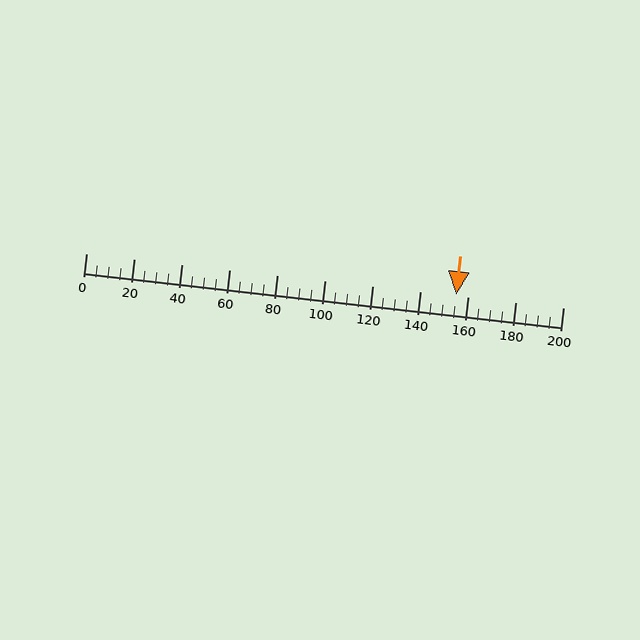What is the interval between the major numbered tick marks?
The major tick marks are spaced 20 units apart.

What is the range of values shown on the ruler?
The ruler shows values from 0 to 200.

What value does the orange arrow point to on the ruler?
The orange arrow points to approximately 155.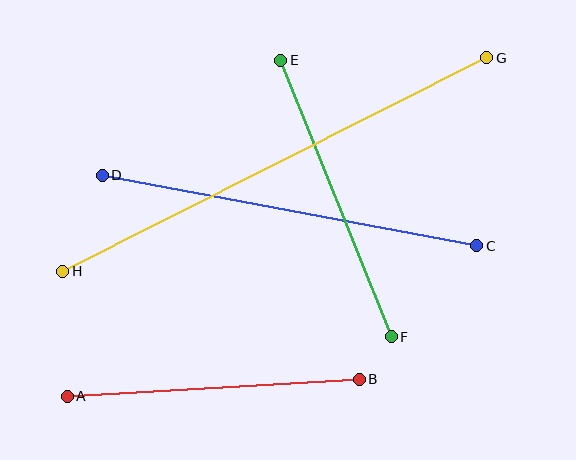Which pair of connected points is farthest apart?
Points G and H are farthest apart.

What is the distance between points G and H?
The distance is approximately 475 pixels.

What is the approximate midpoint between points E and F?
The midpoint is at approximately (336, 198) pixels.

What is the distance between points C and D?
The distance is approximately 381 pixels.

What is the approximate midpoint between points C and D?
The midpoint is at approximately (289, 210) pixels.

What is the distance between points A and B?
The distance is approximately 293 pixels.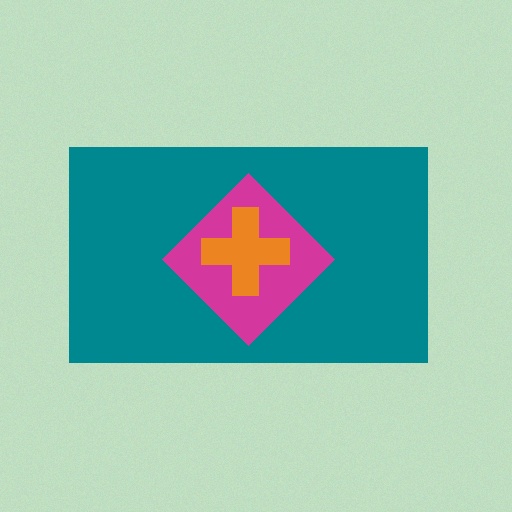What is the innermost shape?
The orange cross.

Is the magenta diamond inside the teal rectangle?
Yes.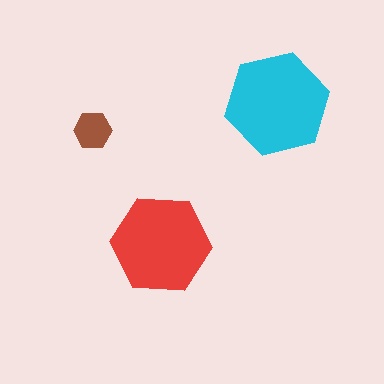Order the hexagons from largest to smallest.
the cyan one, the red one, the brown one.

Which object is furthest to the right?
The cyan hexagon is rightmost.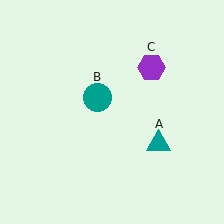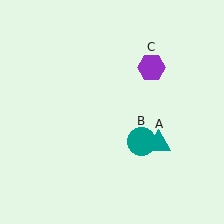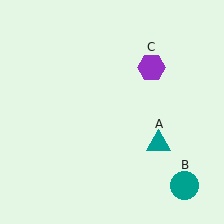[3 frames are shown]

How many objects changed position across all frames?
1 object changed position: teal circle (object B).